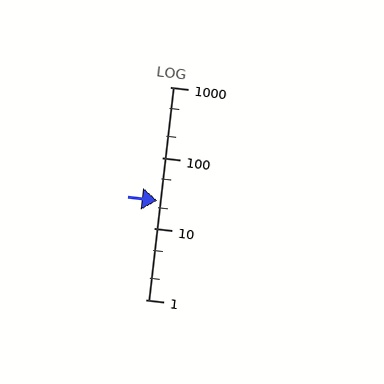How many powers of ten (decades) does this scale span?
The scale spans 3 decades, from 1 to 1000.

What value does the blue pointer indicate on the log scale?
The pointer indicates approximately 25.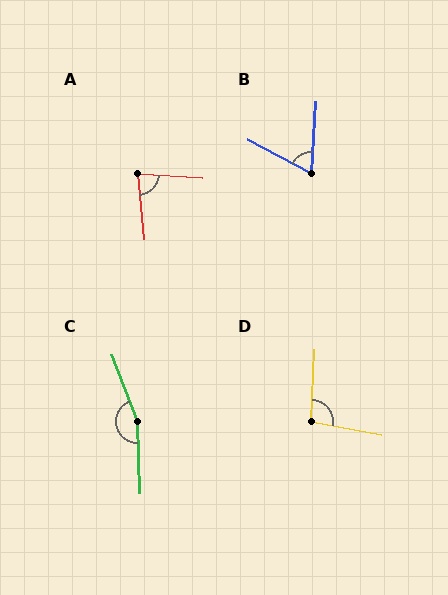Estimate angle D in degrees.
Approximately 98 degrees.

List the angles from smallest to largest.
B (66°), A (81°), D (98°), C (161°).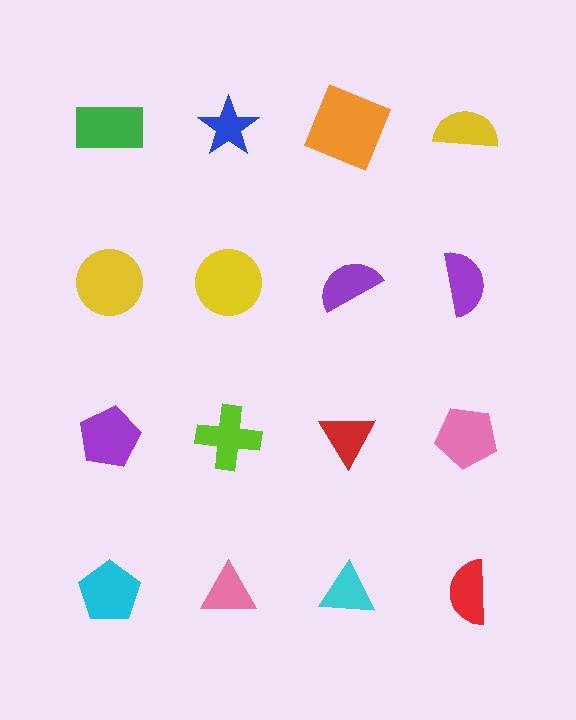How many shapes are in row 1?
4 shapes.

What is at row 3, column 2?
A lime cross.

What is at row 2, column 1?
A yellow circle.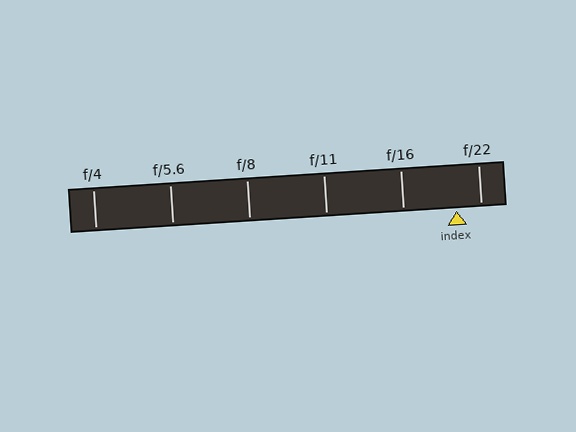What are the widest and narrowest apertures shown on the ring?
The widest aperture shown is f/4 and the narrowest is f/22.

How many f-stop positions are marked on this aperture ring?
There are 6 f-stop positions marked.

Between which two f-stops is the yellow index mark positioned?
The index mark is between f/16 and f/22.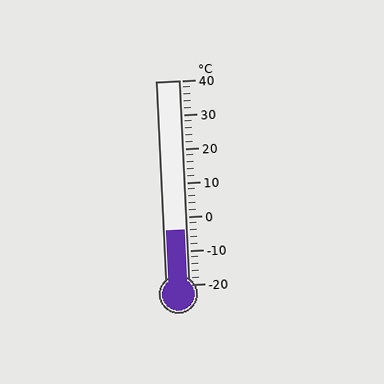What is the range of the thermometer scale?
The thermometer scale ranges from -20°C to 40°C.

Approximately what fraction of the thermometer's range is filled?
The thermometer is filled to approximately 25% of its range.